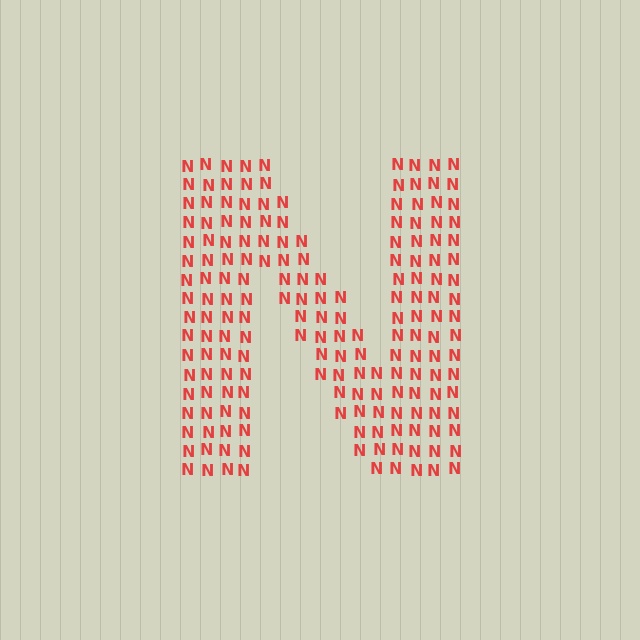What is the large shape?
The large shape is the letter N.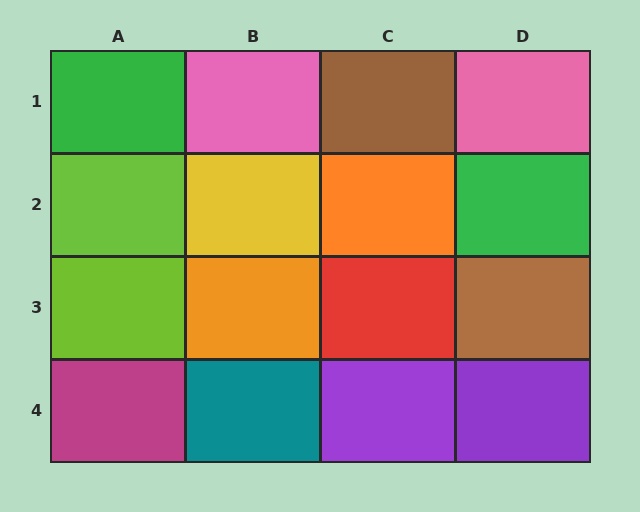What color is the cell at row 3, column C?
Red.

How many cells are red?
1 cell is red.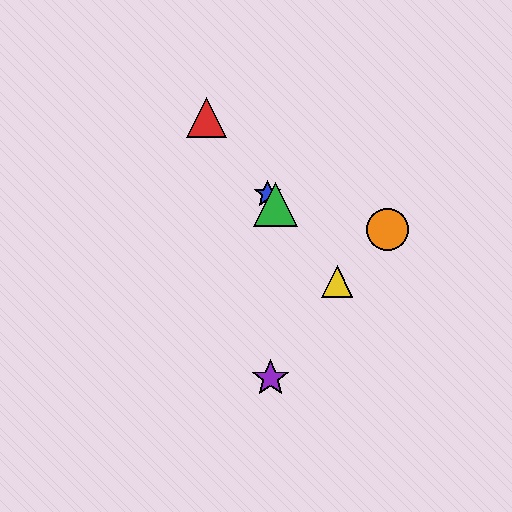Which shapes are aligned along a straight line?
The red triangle, the blue star, the green triangle, the yellow triangle are aligned along a straight line.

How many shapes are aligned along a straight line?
4 shapes (the red triangle, the blue star, the green triangle, the yellow triangle) are aligned along a straight line.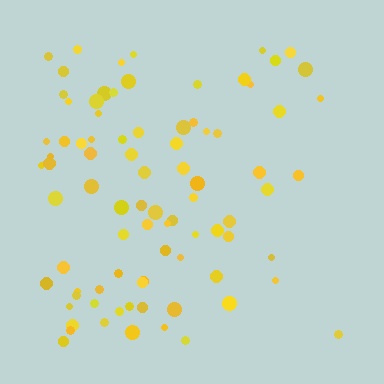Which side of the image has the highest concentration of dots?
The left.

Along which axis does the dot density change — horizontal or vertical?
Horizontal.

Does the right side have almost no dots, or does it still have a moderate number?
Still a moderate number, just noticeably fewer than the left.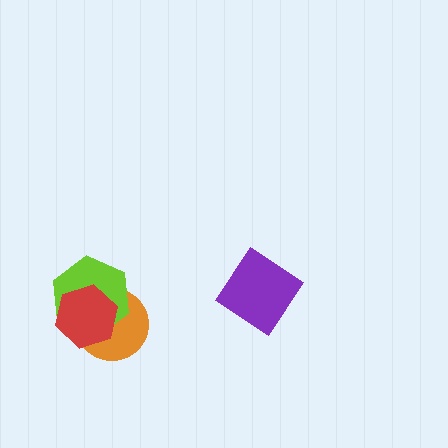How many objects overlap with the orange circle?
2 objects overlap with the orange circle.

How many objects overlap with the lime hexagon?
2 objects overlap with the lime hexagon.